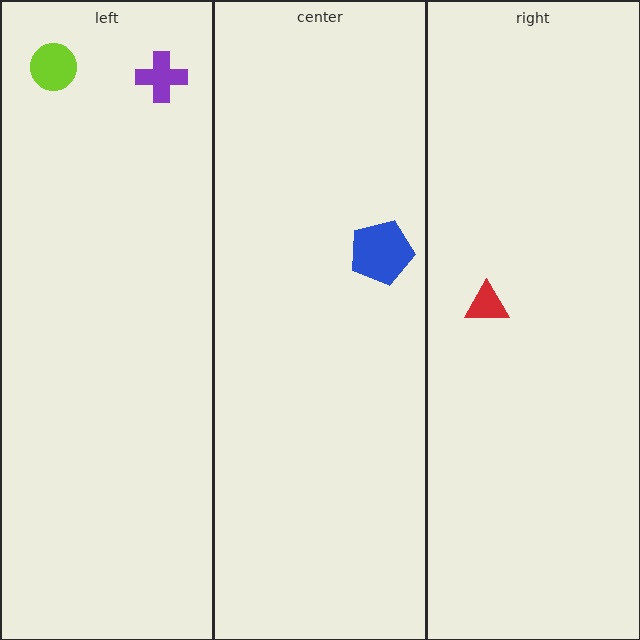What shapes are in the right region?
The red triangle.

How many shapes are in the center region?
1.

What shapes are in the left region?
The lime circle, the purple cross.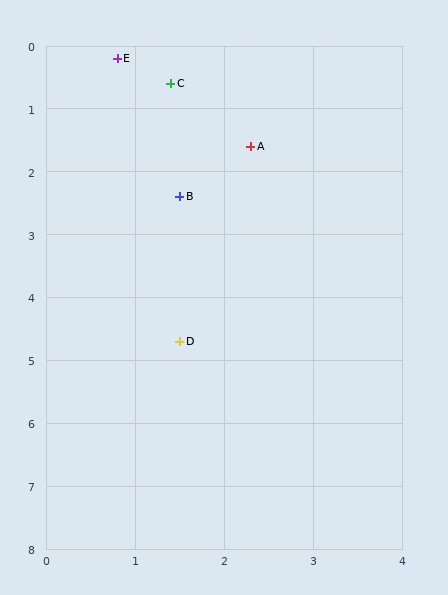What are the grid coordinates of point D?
Point D is at approximately (1.5, 4.7).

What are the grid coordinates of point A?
Point A is at approximately (2.3, 1.6).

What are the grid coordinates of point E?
Point E is at approximately (0.8, 0.2).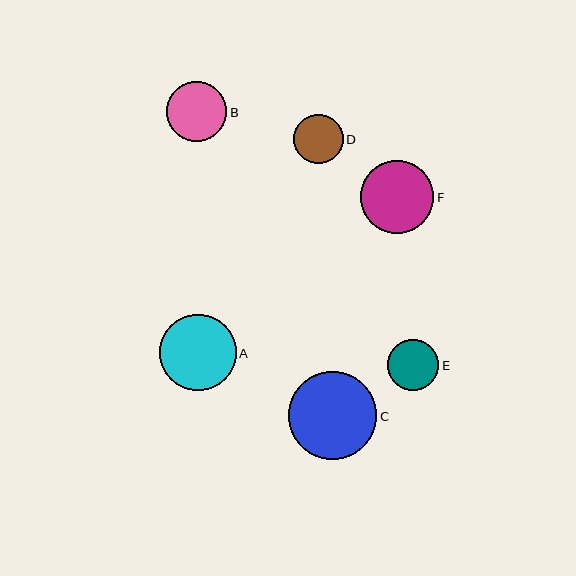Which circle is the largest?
Circle C is the largest with a size of approximately 88 pixels.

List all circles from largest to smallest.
From largest to smallest: C, A, F, B, E, D.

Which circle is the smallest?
Circle D is the smallest with a size of approximately 49 pixels.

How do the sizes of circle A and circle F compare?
Circle A and circle F are approximately the same size.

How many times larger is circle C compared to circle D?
Circle C is approximately 1.8 times the size of circle D.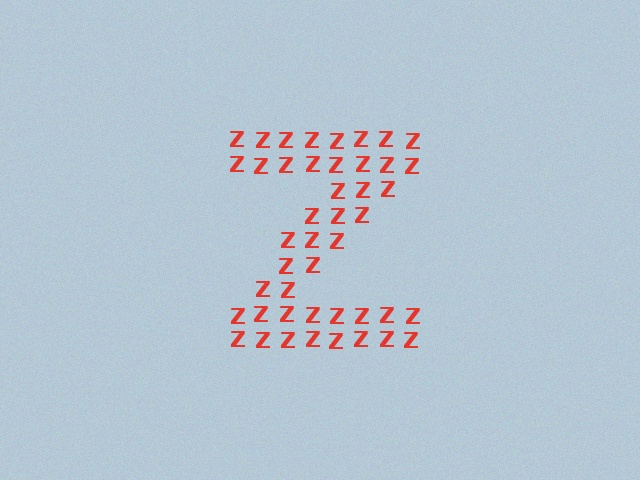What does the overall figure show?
The overall figure shows the letter Z.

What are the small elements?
The small elements are letter Z's.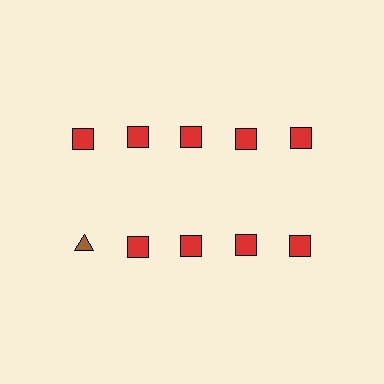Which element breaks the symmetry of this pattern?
The brown triangle in the second row, leftmost column breaks the symmetry. All other shapes are red squares.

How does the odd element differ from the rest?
It differs in both color (brown instead of red) and shape (triangle instead of square).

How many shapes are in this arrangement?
There are 10 shapes arranged in a grid pattern.